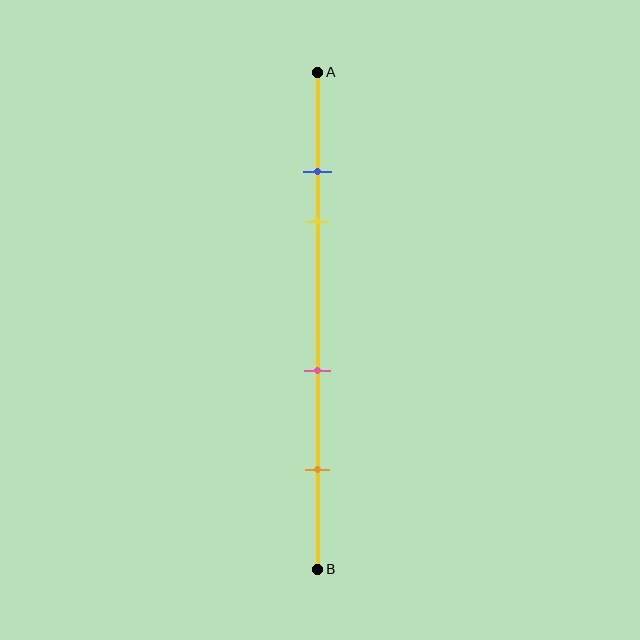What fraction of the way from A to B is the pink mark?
The pink mark is approximately 60% (0.6) of the way from A to B.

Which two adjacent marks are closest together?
The blue and yellow marks are the closest adjacent pair.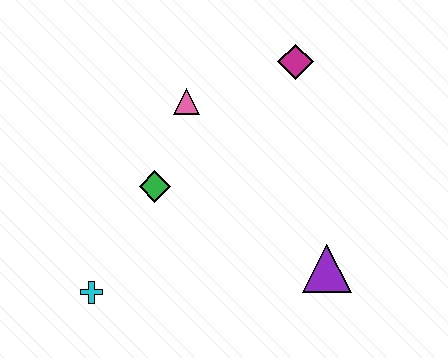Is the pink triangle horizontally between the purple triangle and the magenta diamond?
No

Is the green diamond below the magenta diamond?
Yes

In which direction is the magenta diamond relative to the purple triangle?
The magenta diamond is above the purple triangle.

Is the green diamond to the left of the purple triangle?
Yes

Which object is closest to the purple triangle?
The green diamond is closest to the purple triangle.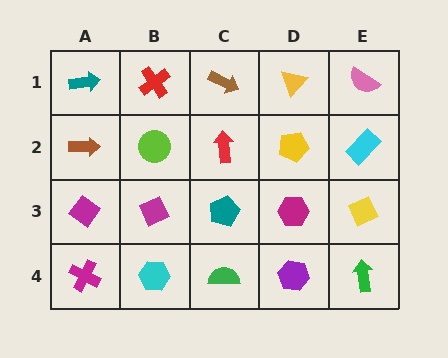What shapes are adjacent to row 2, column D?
A yellow triangle (row 1, column D), a magenta hexagon (row 3, column D), a red arrow (row 2, column C), a cyan rectangle (row 2, column E).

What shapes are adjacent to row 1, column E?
A cyan rectangle (row 2, column E), a yellow triangle (row 1, column D).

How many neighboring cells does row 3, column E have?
3.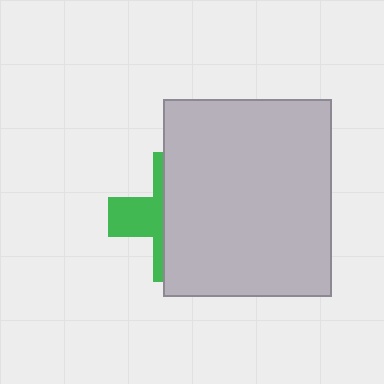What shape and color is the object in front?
The object in front is a light gray rectangle.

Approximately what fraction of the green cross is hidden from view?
Roughly 64% of the green cross is hidden behind the light gray rectangle.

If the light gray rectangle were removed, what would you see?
You would see the complete green cross.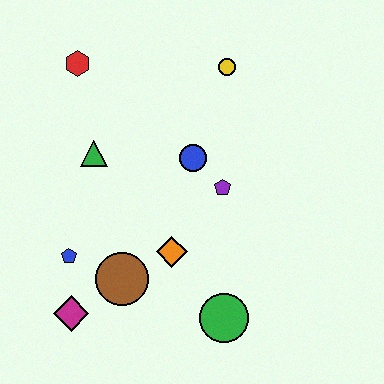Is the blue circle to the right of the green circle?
No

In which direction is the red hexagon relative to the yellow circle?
The red hexagon is to the left of the yellow circle.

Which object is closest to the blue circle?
The purple pentagon is closest to the blue circle.